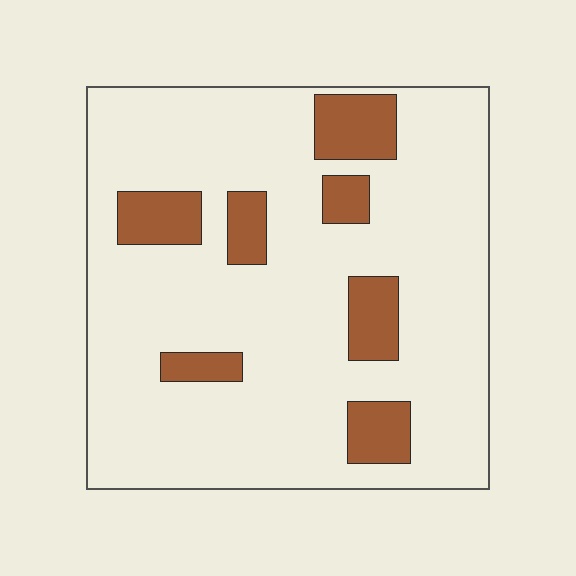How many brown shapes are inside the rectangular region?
7.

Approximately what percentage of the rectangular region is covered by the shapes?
Approximately 15%.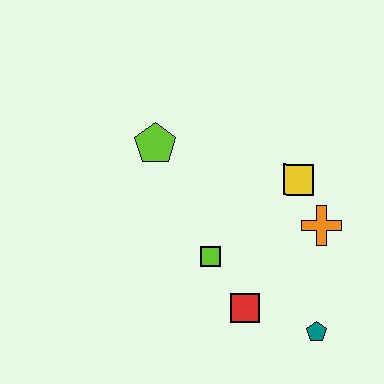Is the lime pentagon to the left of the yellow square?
Yes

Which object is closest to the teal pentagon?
The red square is closest to the teal pentagon.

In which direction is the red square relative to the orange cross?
The red square is below the orange cross.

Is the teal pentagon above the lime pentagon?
No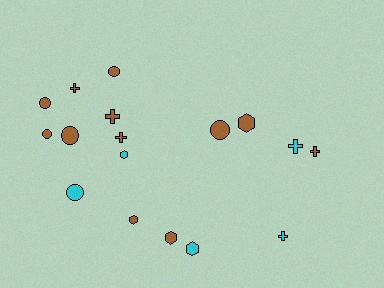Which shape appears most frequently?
Circle, with 6 objects.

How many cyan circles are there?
There is 1 cyan circle.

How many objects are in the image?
There are 17 objects.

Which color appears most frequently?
Brown, with 12 objects.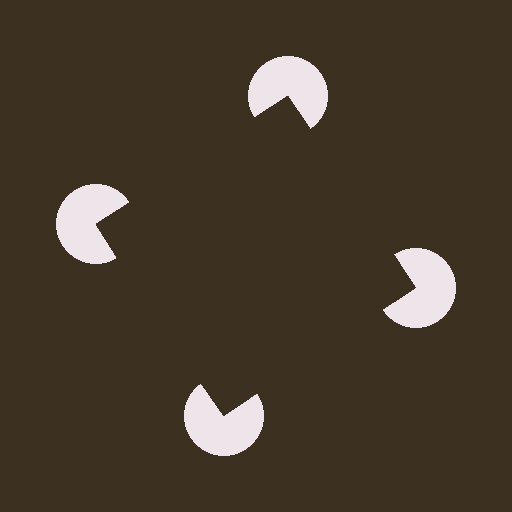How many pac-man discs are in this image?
There are 4 — one at each vertex of the illusory square.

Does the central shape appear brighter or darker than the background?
It typically appears slightly darker than the background, even though no actual brightness change is drawn.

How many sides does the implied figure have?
4 sides.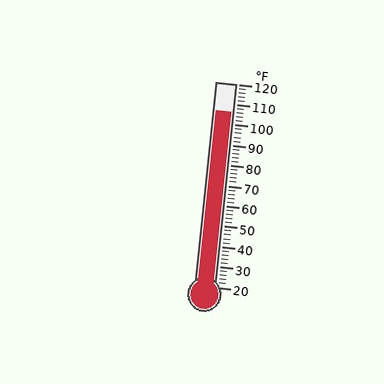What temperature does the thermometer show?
The thermometer shows approximately 106°F.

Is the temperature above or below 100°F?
The temperature is above 100°F.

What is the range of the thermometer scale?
The thermometer scale ranges from 20°F to 120°F.